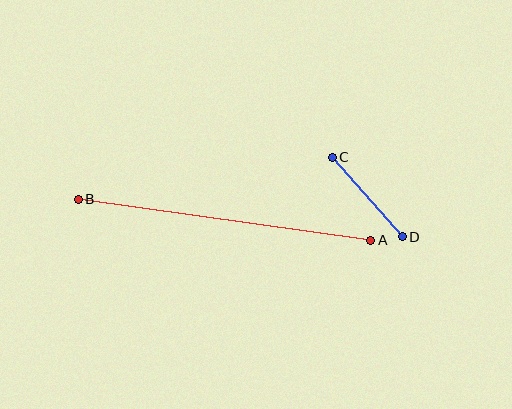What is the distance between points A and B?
The distance is approximately 295 pixels.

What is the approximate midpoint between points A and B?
The midpoint is at approximately (225, 220) pixels.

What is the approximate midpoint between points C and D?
The midpoint is at approximately (367, 197) pixels.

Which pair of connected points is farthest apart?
Points A and B are farthest apart.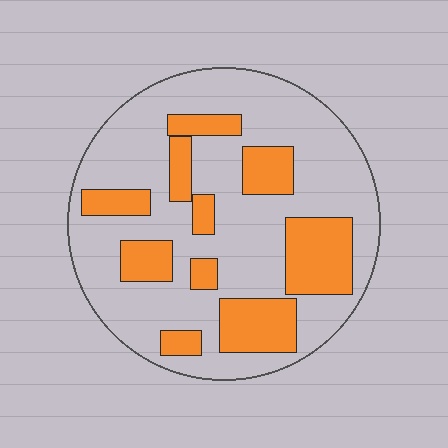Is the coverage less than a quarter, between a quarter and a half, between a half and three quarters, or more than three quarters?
Between a quarter and a half.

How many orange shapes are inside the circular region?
10.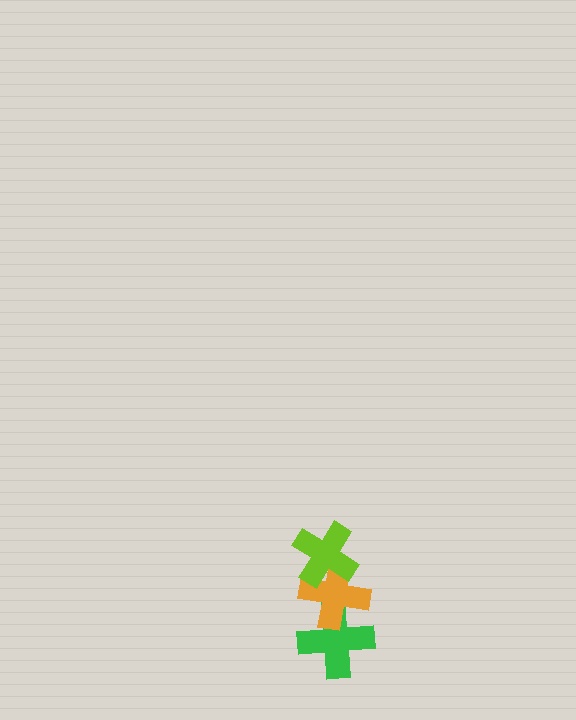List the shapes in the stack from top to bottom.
From top to bottom: the lime cross, the orange cross, the green cross.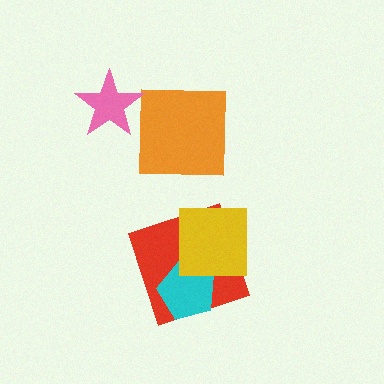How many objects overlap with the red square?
2 objects overlap with the red square.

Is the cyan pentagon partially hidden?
Yes, it is partially covered by another shape.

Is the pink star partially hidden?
No, no other shape covers it.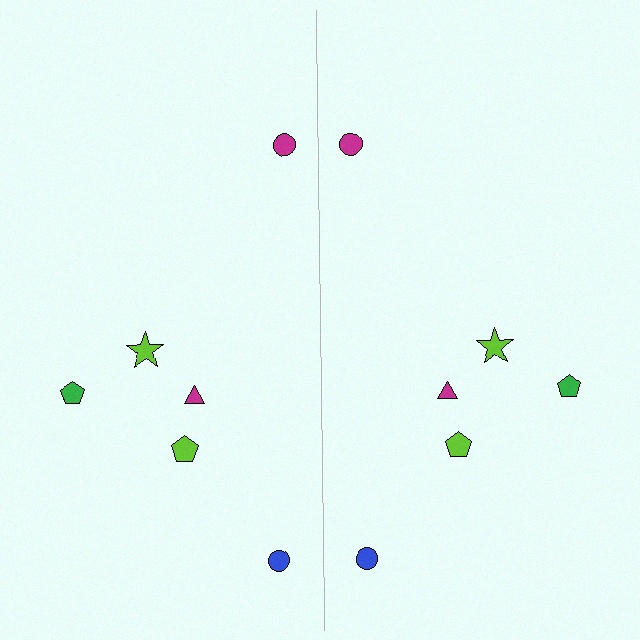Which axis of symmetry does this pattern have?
The pattern has a vertical axis of symmetry running through the center of the image.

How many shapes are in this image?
There are 12 shapes in this image.